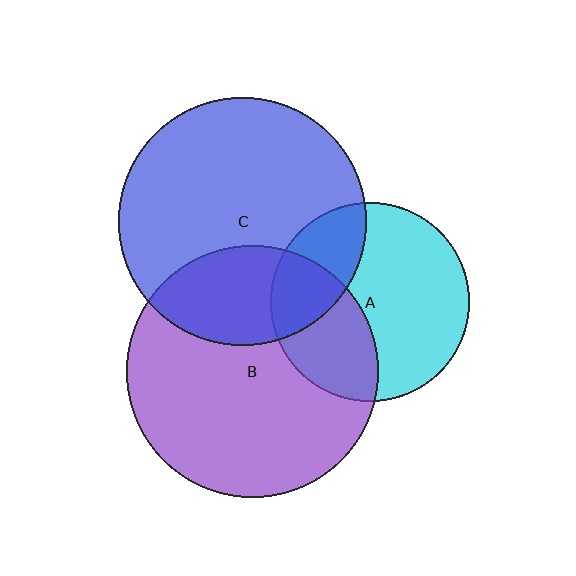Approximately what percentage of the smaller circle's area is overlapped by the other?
Approximately 35%.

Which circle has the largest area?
Circle B (purple).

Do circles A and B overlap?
Yes.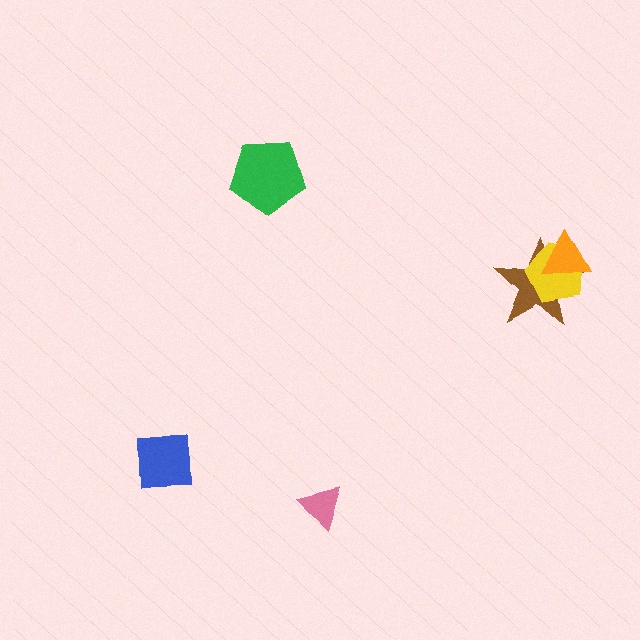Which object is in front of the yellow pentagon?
The orange triangle is in front of the yellow pentagon.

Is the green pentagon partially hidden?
No, no other shape covers it.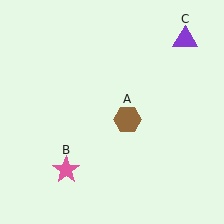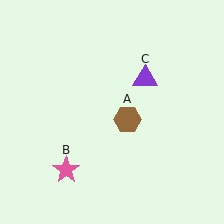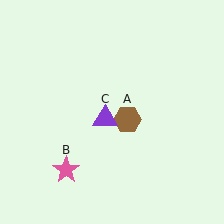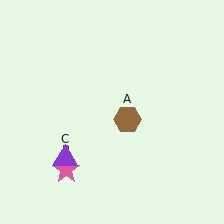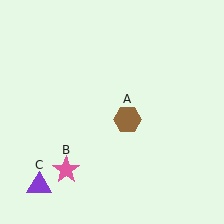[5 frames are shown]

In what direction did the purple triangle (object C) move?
The purple triangle (object C) moved down and to the left.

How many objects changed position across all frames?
1 object changed position: purple triangle (object C).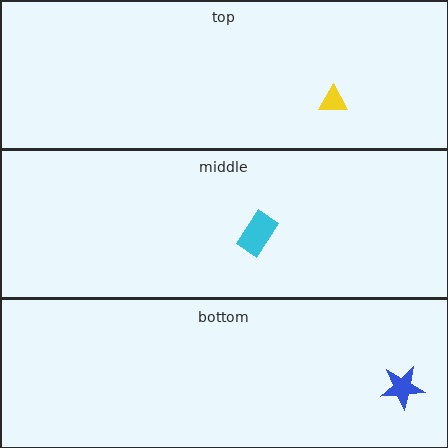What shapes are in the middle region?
The cyan rectangle.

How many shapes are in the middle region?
1.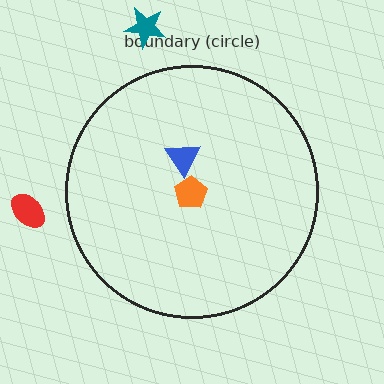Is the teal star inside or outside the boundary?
Outside.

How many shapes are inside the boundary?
2 inside, 2 outside.